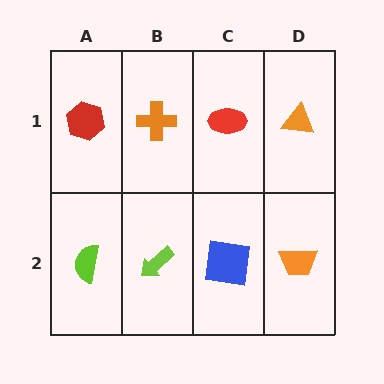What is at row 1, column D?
An orange triangle.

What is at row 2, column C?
A blue square.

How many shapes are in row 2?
4 shapes.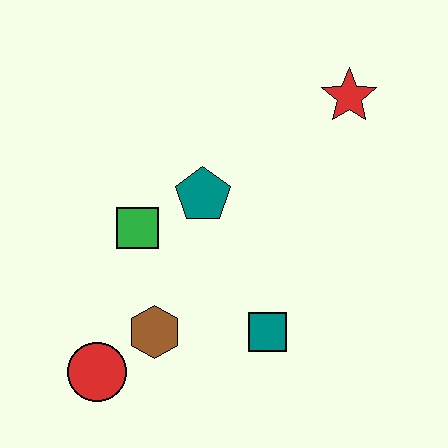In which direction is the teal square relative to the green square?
The teal square is to the right of the green square.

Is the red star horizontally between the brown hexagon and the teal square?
No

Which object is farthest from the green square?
The red star is farthest from the green square.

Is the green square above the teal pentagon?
No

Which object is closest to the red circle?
The brown hexagon is closest to the red circle.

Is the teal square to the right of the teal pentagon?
Yes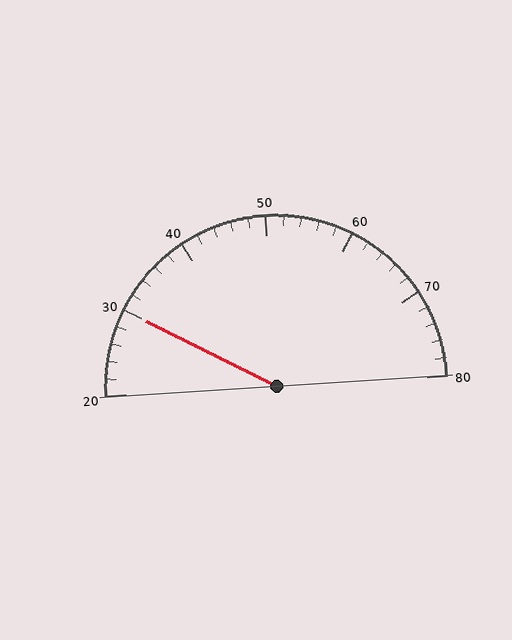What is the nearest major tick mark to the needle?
The nearest major tick mark is 30.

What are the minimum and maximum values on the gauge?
The gauge ranges from 20 to 80.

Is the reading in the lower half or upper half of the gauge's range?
The reading is in the lower half of the range (20 to 80).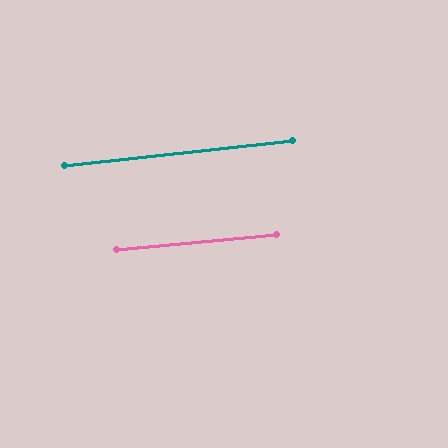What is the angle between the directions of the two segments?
Approximately 1 degree.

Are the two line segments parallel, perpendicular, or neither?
Parallel — their directions differ by only 0.6°.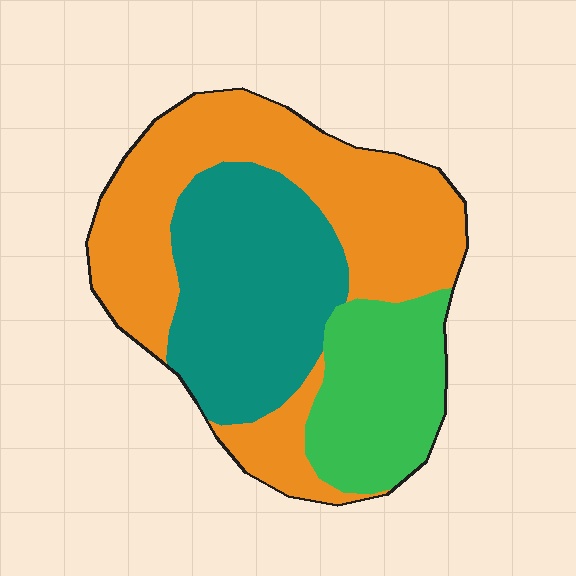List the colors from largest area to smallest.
From largest to smallest: orange, teal, green.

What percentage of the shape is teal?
Teal covers 32% of the shape.